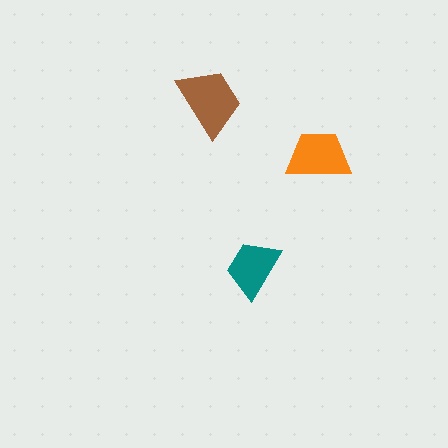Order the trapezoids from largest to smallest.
the brown one, the orange one, the teal one.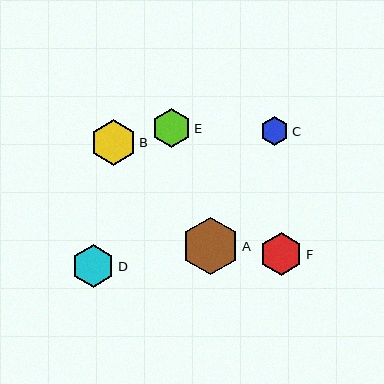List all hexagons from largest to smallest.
From largest to smallest: A, B, F, D, E, C.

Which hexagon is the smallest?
Hexagon C is the smallest with a size of approximately 29 pixels.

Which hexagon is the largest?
Hexagon A is the largest with a size of approximately 57 pixels.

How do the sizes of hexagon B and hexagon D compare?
Hexagon B and hexagon D are approximately the same size.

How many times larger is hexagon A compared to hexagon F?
Hexagon A is approximately 1.3 times the size of hexagon F.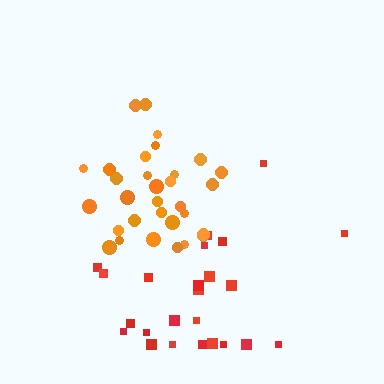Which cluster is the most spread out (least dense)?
Red.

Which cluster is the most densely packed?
Orange.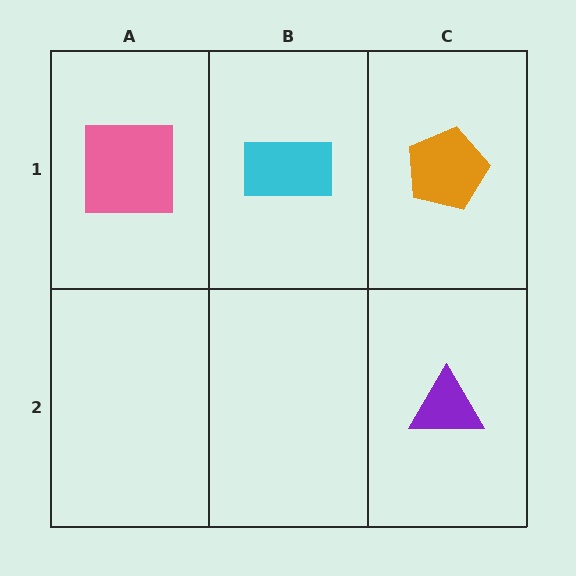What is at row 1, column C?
An orange pentagon.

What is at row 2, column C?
A purple triangle.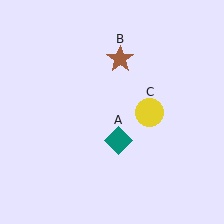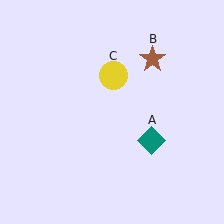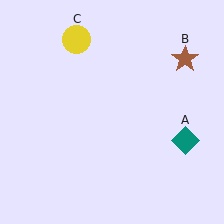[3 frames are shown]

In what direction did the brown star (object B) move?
The brown star (object B) moved right.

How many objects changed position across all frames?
3 objects changed position: teal diamond (object A), brown star (object B), yellow circle (object C).